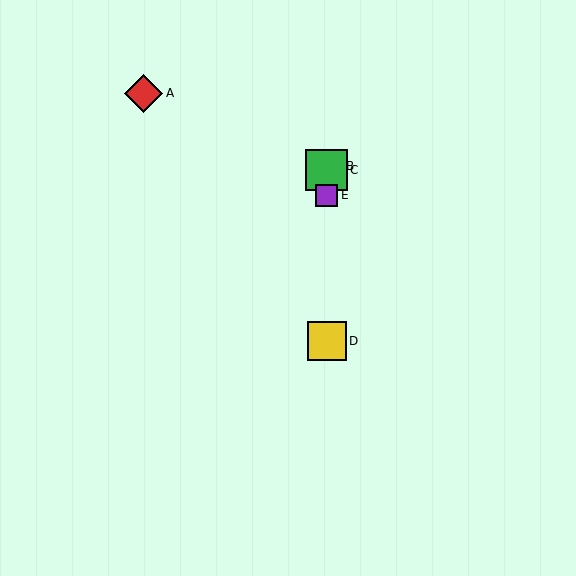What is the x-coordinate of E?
Object E is at x≈327.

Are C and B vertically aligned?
Yes, both are at x≈327.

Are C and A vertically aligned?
No, C is at x≈327 and A is at x≈144.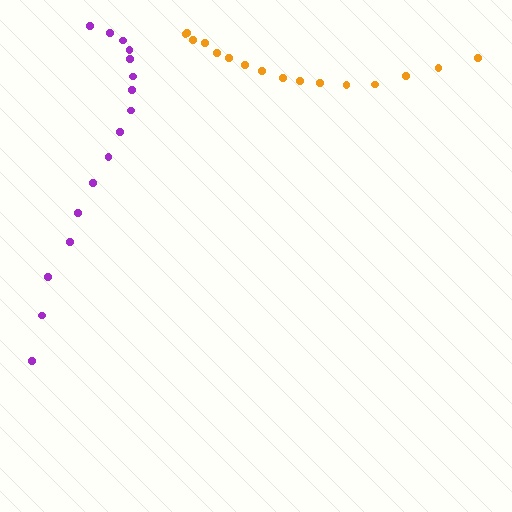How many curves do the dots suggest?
There are 2 distinct paths.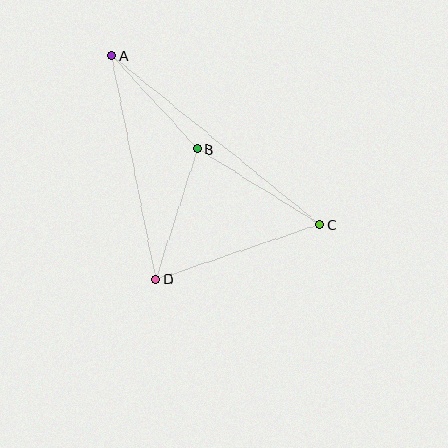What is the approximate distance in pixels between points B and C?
The distance between B and C is approximately 144 pixels.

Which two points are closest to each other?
Points A and B are closest to each other.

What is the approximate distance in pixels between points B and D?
The distance between B and D is approximately 137 pixels.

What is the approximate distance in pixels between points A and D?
The distance between A and D is approximately 228 pixels.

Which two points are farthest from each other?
Points A and C are farthest from each other.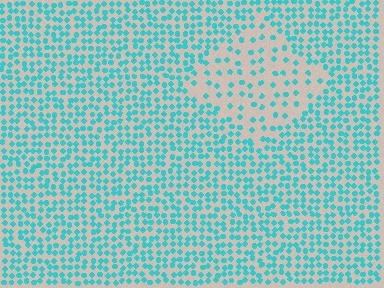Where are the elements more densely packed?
The elements are more densely packed outside the diamond boundary.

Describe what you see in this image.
The image contains small cyan elements arranged at two different densities. A diamond-shaped region is visible where the elements are less densely packed than the surrounding area.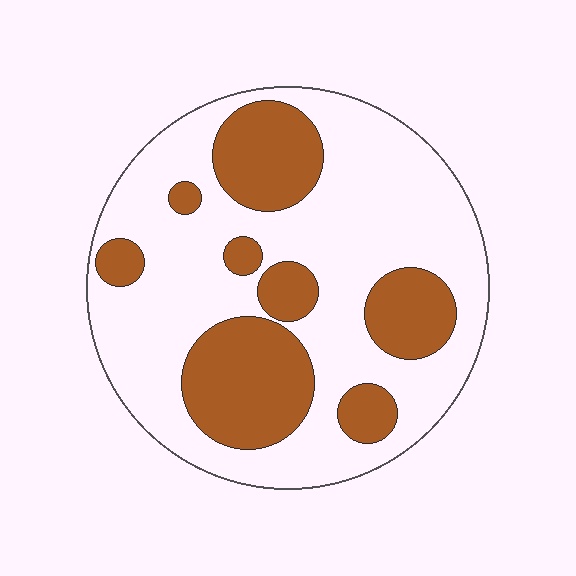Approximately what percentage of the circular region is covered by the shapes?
Approximately 30%.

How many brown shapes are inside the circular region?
8.